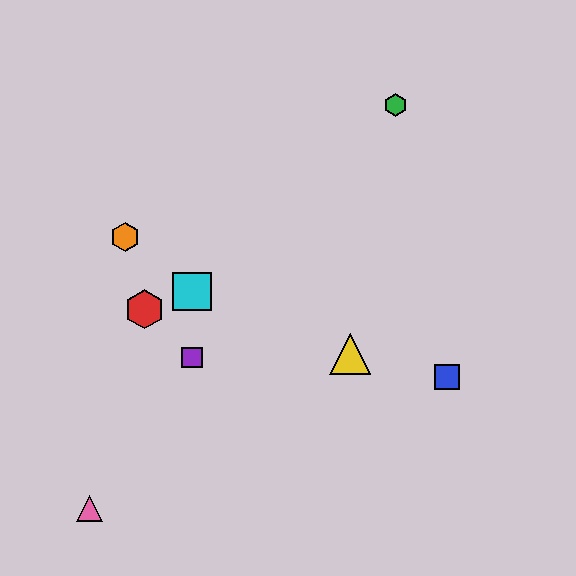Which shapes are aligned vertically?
The purple square, the cyan square are aligned vertically.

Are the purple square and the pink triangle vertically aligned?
No, the purple square is at x≈192 and the pink triangle is at x≈89.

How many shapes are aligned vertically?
2 shapes (the purple square, the cyan square) are aligned vertically.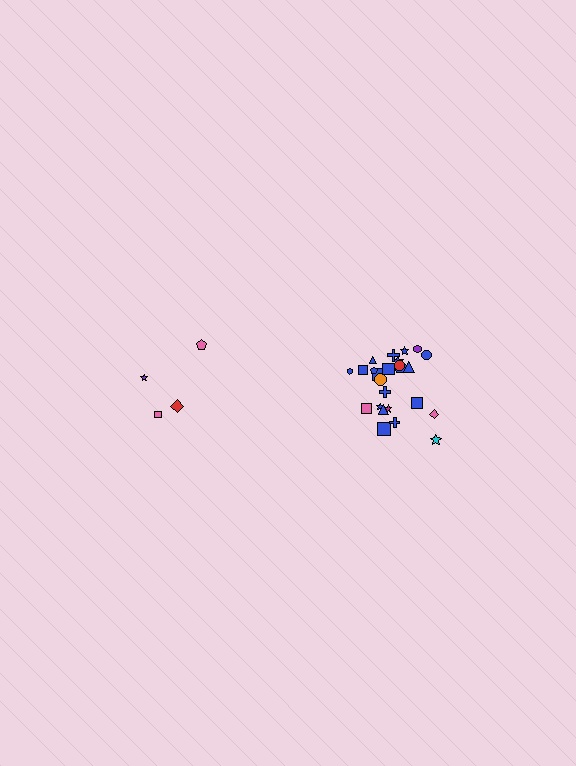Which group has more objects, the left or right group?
The right group.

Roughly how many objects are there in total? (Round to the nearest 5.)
Roughly 30 objects in total.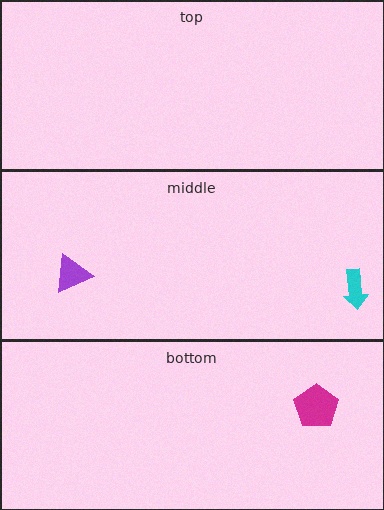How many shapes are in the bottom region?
1.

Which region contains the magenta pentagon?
The bottom region.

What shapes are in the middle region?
The cyan arrow, the purple triangle.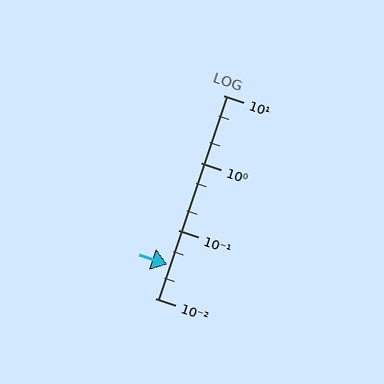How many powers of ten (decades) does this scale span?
The scale spans 3 decades, from 0.01 to 10.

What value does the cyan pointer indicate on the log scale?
The pointer indicates approximately 0.031.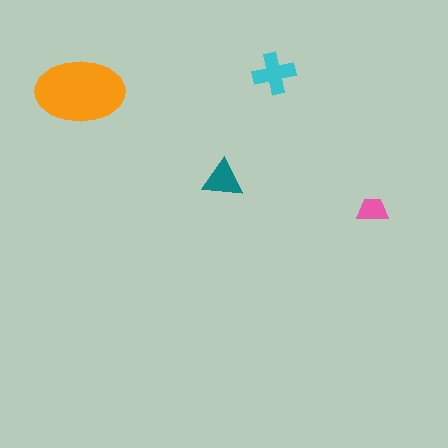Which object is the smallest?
The pink trapezoid.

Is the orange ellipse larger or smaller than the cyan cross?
Larger.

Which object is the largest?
The orange ellipse.